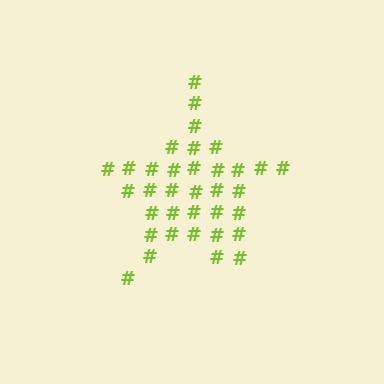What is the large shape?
The large shape is a star.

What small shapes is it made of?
It is made of small hash symbols.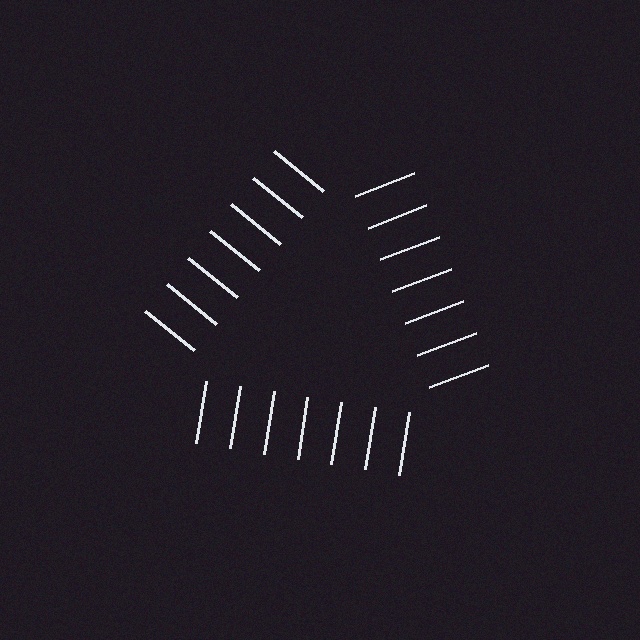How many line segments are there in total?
21 — 7 along each of the 3 edges.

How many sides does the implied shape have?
3 sides — the line-ends trace a triangle.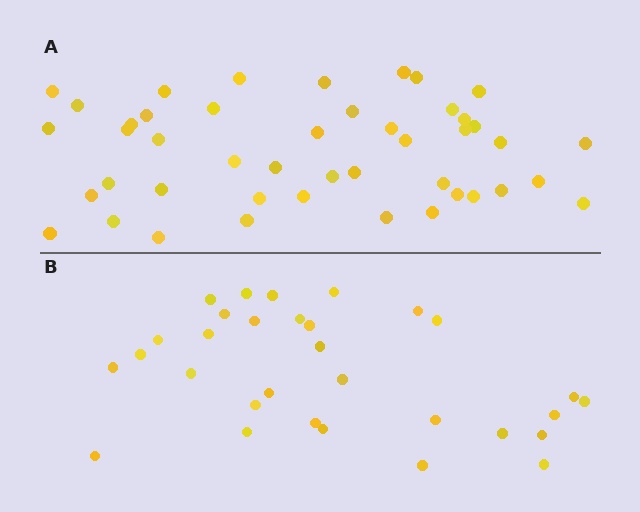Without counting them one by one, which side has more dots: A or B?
Region A (the top region) has more dots.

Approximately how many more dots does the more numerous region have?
Region A has approximately 15 more dots than region B.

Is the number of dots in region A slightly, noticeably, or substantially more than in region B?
Region A has substantially more. The ratio is roughly 1.5 to 1.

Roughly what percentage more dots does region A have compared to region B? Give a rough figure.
About 45% more.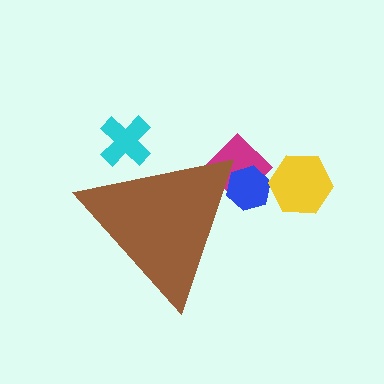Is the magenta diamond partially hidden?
Yes, the magenta diamond is partially hidden behind the brown triangle.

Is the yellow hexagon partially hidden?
No, the yellow hexagon is fully visible.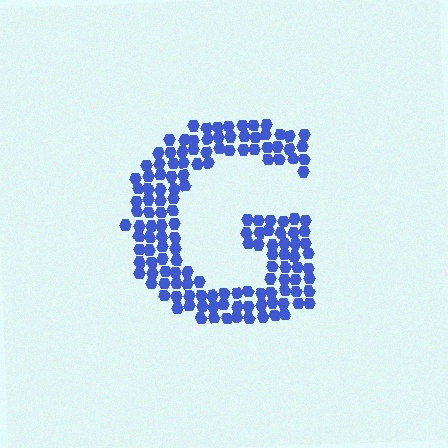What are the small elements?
The small elements are hexagons.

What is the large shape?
The large shape is the letter G.